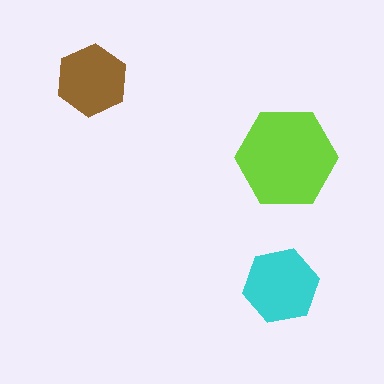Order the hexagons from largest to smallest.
the lime one, the cyan one, the brown one.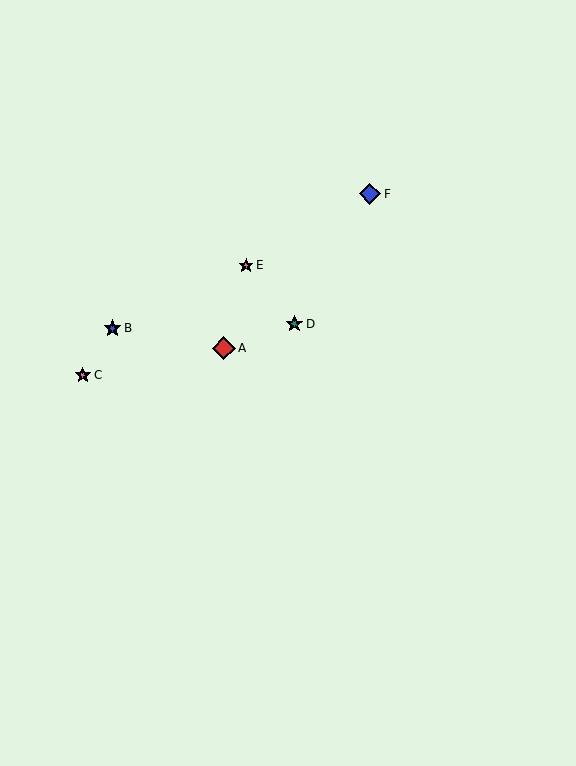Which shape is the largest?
The red diamond (labeled A) is the largest.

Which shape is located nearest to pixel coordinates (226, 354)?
The red diamond (labeled A) at (224, 348) is nearest to that location.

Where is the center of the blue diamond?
The center of the blue diamond is at (370, 194).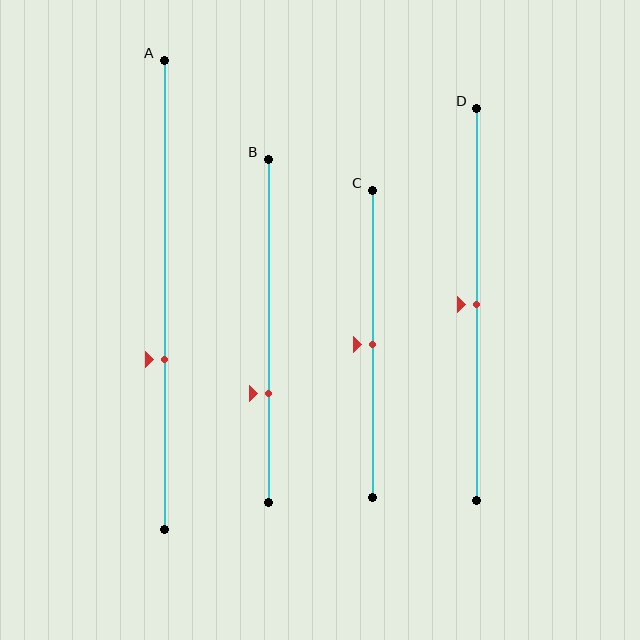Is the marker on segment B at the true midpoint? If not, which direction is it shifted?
No, the marker on segment B is shifted downward by about 18% of the segment length.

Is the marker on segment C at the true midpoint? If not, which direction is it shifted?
Yes, the marker on segment C is at the true midpoint.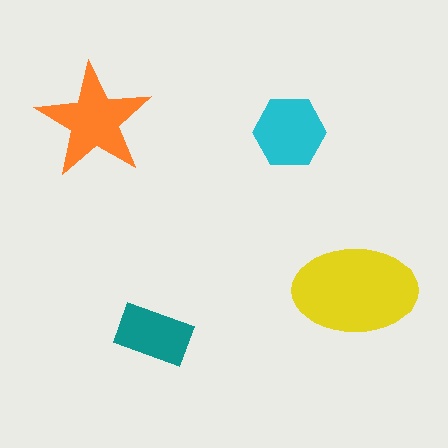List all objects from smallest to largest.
The teal rectangle, the cyan hexagon, the orange star, the yellow ellipse.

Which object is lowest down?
The teal rectangle is bottommost.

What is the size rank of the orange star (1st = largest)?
2nd.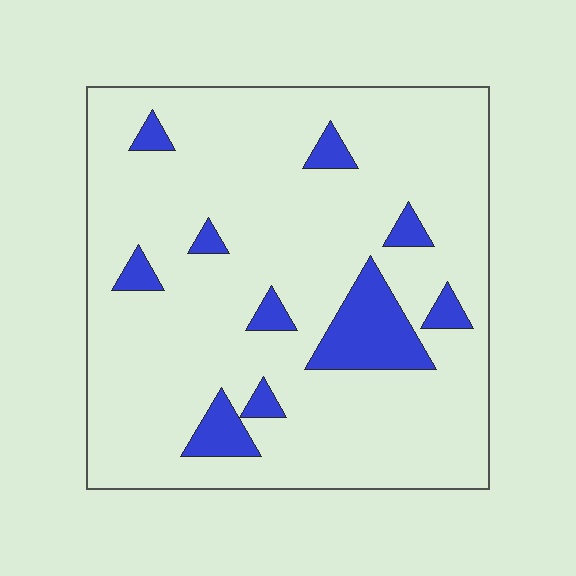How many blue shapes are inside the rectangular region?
10.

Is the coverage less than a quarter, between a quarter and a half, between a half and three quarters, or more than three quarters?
Less than a quarter.